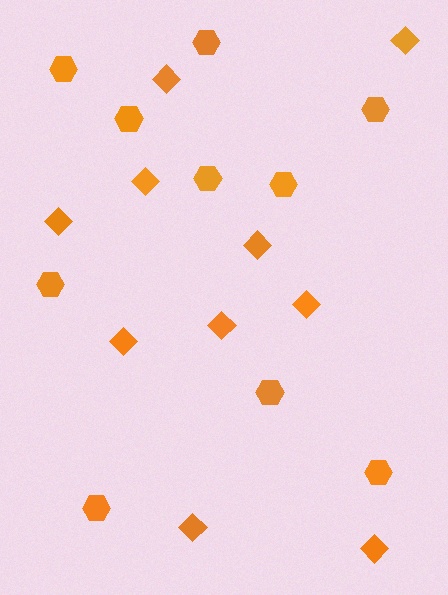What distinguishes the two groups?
There are 2 groups: one group of hexagons (10) and one group of diamonds (10).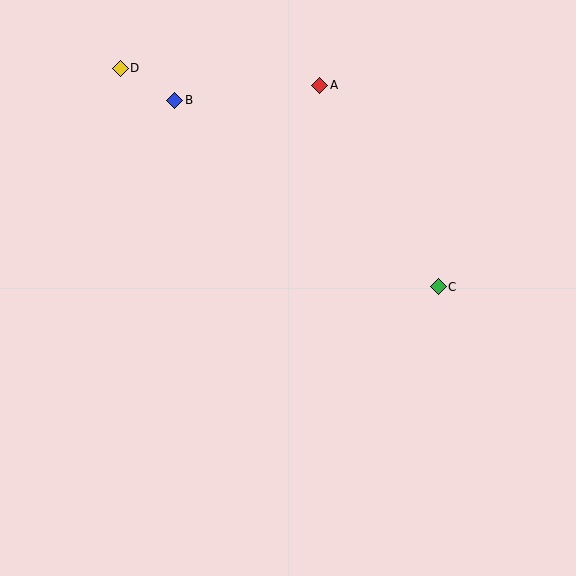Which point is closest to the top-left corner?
Point D is closest to the top-left corner.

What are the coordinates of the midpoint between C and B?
The midpoint between C and B is at (306, 194).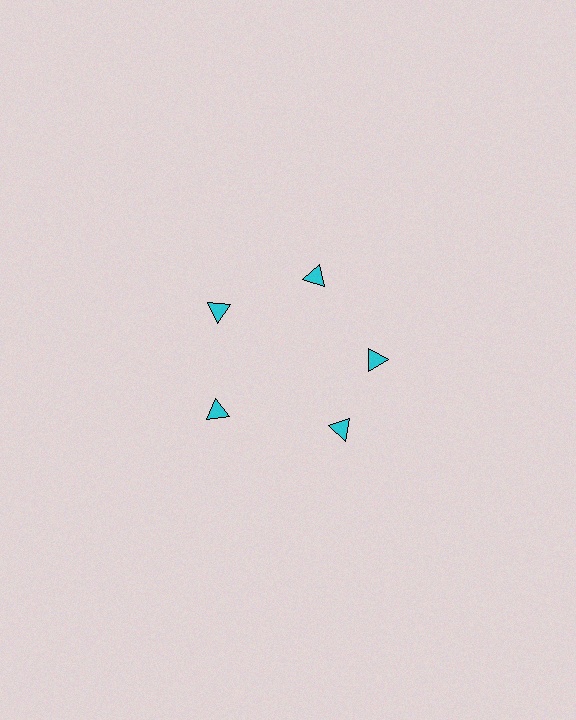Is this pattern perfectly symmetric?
No. The 5 cyan triangles are arranged in a ring, but one element near the 5 o'clock position is rotated out of alignment along the ring, breaking the 5-fold rotational symmetry.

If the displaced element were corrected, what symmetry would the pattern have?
It would have 5-fold rotational symmetry — the pattern would map onto itself every 72 degrees.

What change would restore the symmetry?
The symmetry would be restored by rotating it back into even spacing with its neighbors so that all 5 triangles sit at equal angles and equal distance from the center.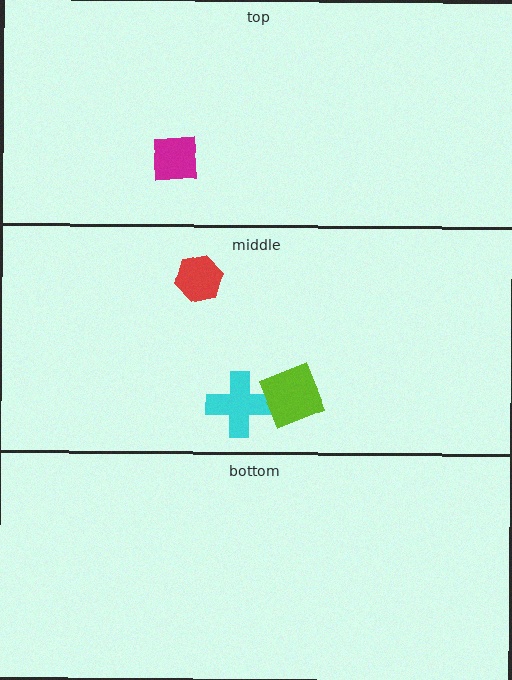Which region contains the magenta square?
The top region.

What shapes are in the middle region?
The red hexagon, the cyan cross, the lime square.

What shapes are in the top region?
The magenta square.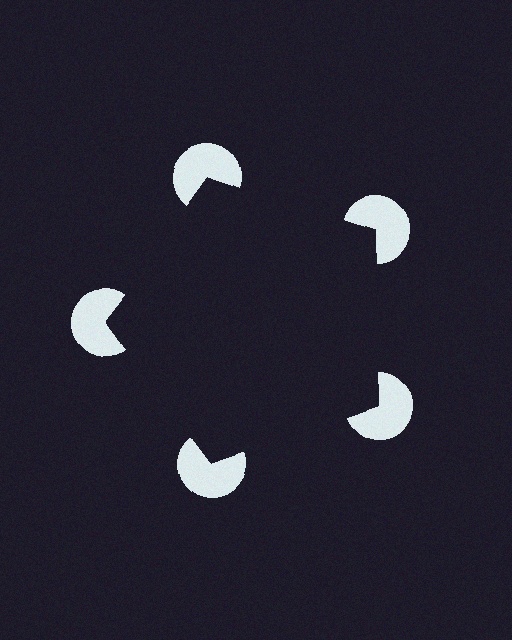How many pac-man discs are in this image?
There are 5 — one at each vertex of the illusory pentagon.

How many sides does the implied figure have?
5 sides.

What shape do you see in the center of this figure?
An illusory pentagon — its edges are inferred from the aligned wedge cuts in the pac-man discs, not physically drawn.